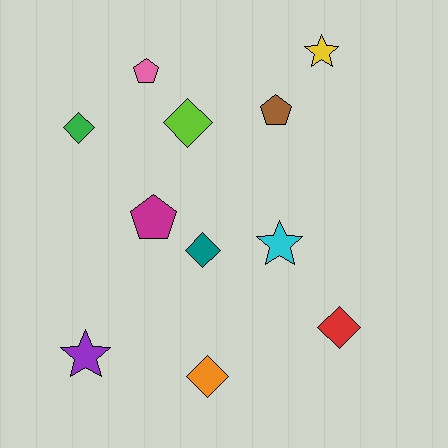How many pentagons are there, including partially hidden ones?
There are 3 pentagons.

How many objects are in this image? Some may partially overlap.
There are 11 objects.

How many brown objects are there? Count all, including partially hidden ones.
There is 1 brown object.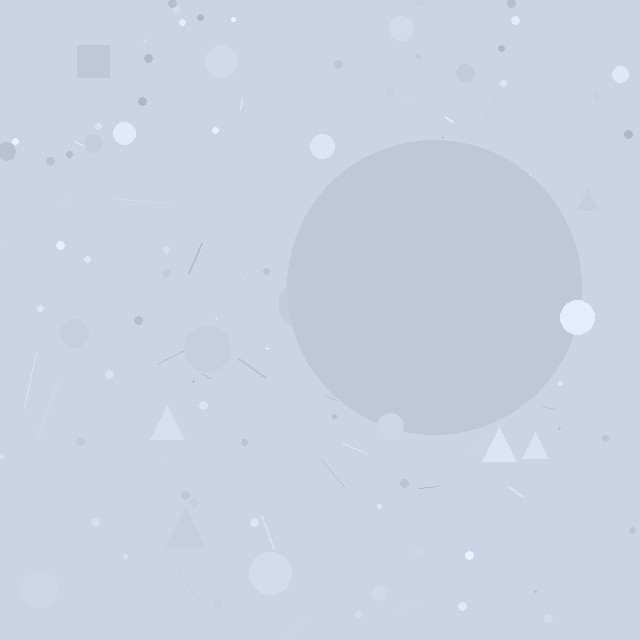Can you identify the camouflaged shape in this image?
The camouflaged shape is a circle.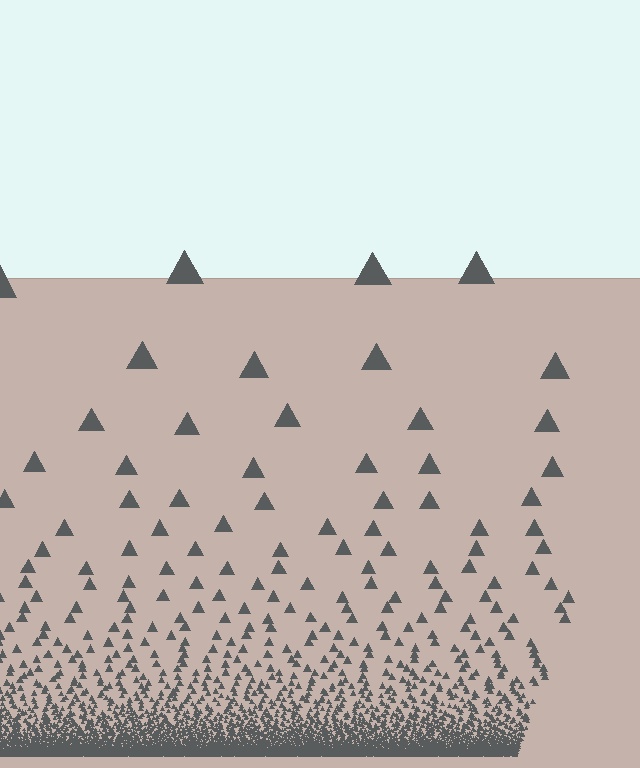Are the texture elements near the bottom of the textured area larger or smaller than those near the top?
Smaller. The gradient is inverted — elements near the bottom are smaller and denser.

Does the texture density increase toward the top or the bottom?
Density increases toward the bottom.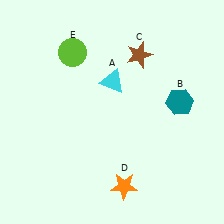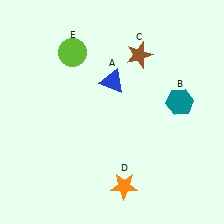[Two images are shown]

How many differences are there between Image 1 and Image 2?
There is 1 difference between the two images.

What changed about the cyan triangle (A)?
In Image 1, A is cyan. In Image 2, it changed to blue.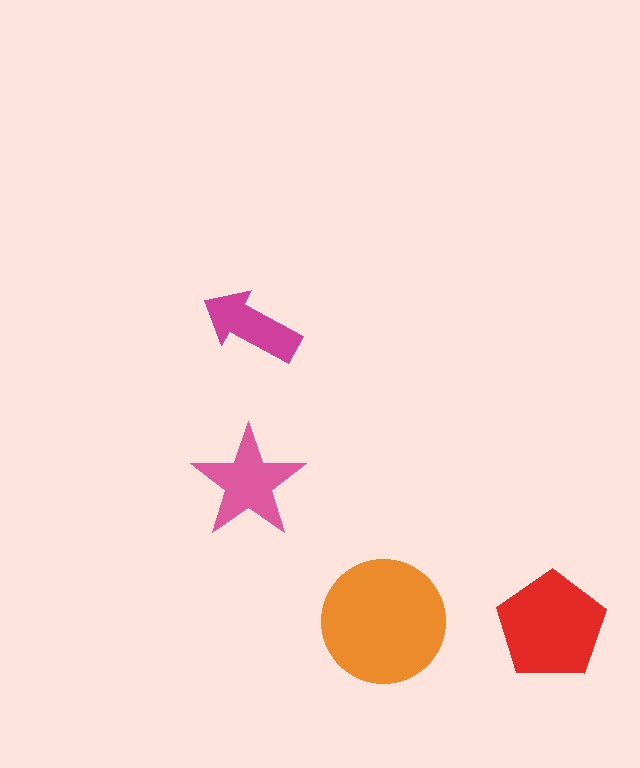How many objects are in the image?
There are 4 objects in the image.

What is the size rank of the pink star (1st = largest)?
3rd.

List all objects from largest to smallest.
The orange circle, the red pentagon, the pink star, the magenta arrow.